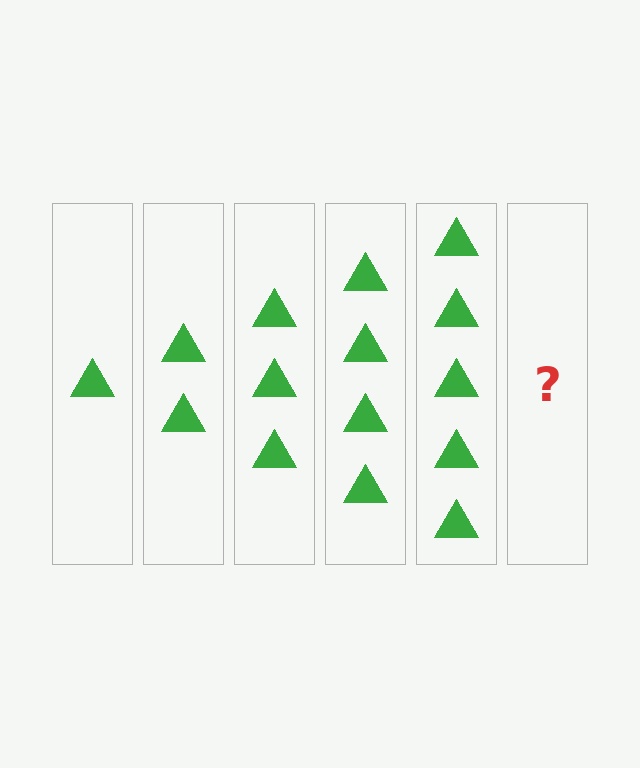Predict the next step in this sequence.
The next step is 6 triangles.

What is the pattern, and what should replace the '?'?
The pattern is that each step adds one more triangle. The '?' should be 6 triangles.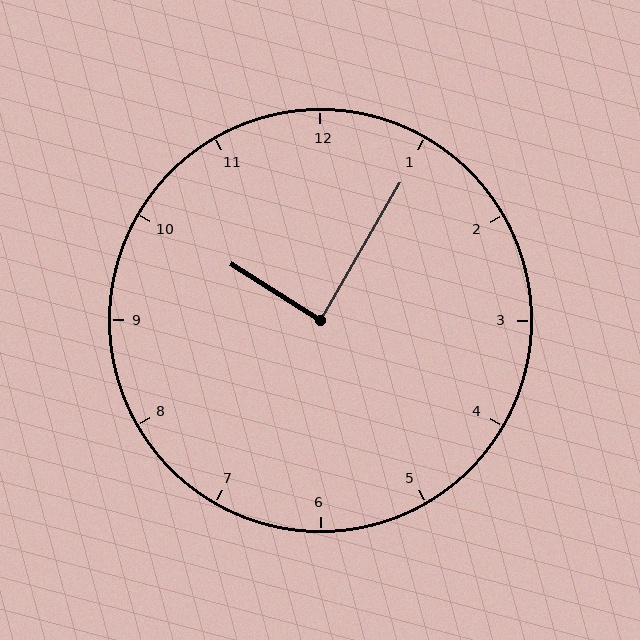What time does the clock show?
10:05.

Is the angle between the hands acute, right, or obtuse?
It is right.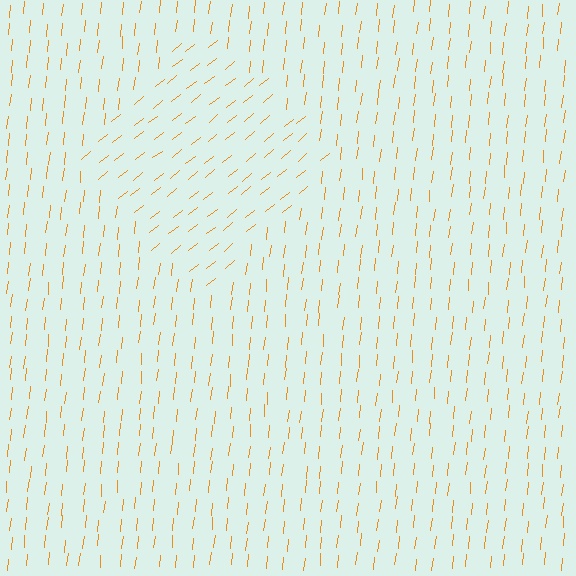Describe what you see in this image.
The image is filled with small orange line segments. A diamond region in the image has lines oriented differently from the surrounding lines, creating a visible texture boundary.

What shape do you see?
I see a diamond.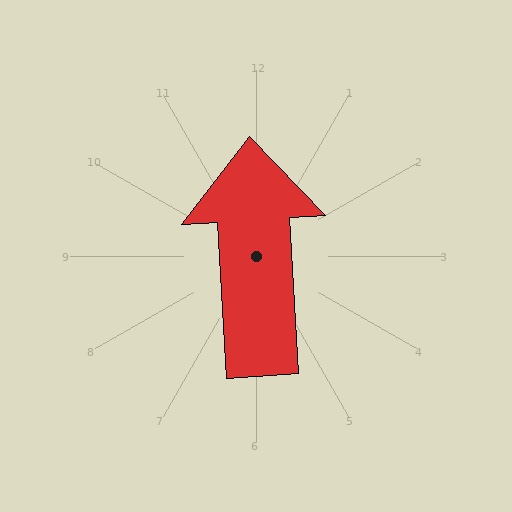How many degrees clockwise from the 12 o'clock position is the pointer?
Approximately 357 degrees.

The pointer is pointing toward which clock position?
Roughly 12 o'clock.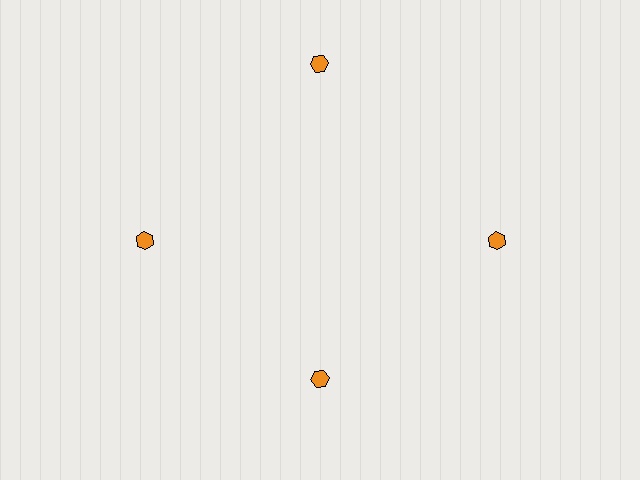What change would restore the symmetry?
The symmetry would be restored by moving it outward, back onto the ring so that all 4 hexagons sit at equal angles and equal distance from the center.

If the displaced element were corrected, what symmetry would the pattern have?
It would have 4-fold rotational symmetry — the pattern would map onto itself every 90 degrees.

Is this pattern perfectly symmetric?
No. The 4 orange hexagons are arranged in a ring, but one element near the 6 o'clock position is pulled inward toward the center, breaking the 4-fold rotational symmetry.